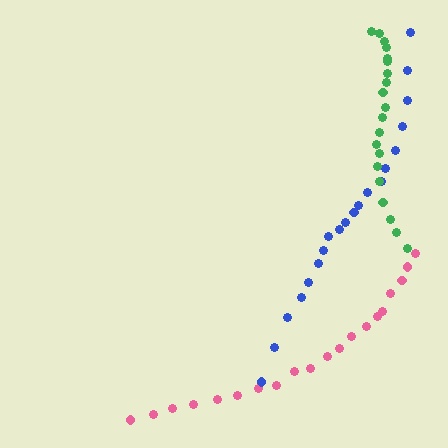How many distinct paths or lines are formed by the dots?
There are 3 distinct paths.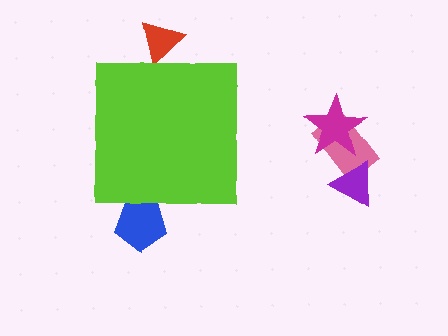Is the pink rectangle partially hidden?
No, the pink rectangle is fully visible.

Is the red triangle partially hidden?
Yes, the red triangle is partially hidden behind the lime square.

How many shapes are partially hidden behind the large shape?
2 shapes are partially hidden.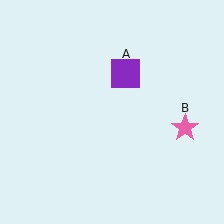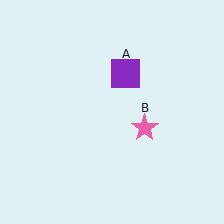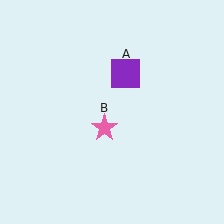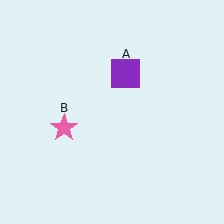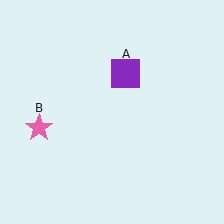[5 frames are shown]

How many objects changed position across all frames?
1 object changed position: pink star (object B).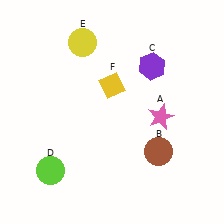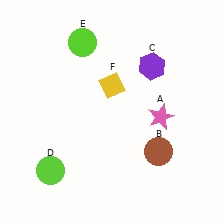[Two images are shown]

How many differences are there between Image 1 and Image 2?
There is 1 difference between the two images.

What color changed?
The circle (E) changed from yellow in Image 1 to lime in Image 2.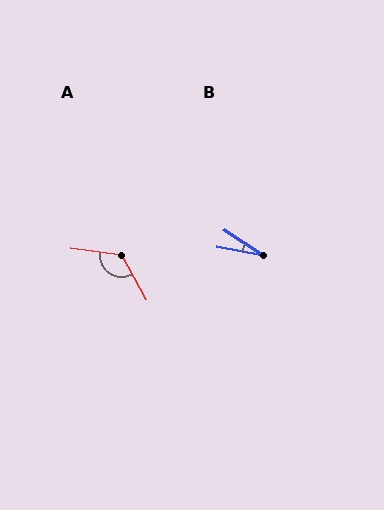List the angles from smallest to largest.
B (23°), A (126°).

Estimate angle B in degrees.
Approximately 23 degrees.